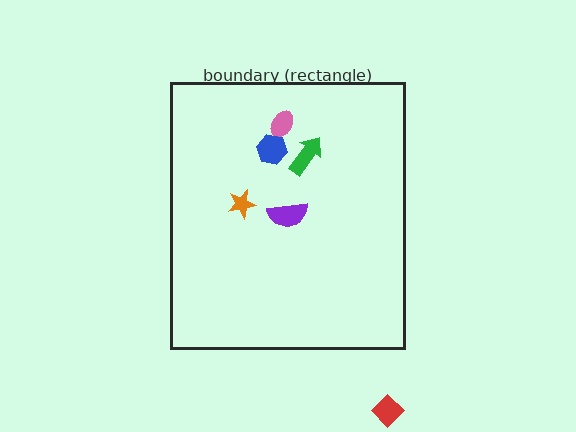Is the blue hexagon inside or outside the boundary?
Inside.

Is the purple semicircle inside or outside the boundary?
Inside.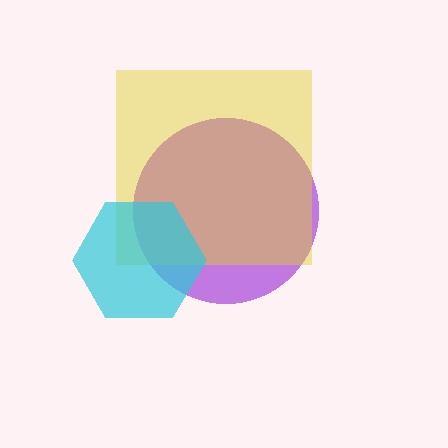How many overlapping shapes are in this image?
There are 3 overlapping shapes in the image.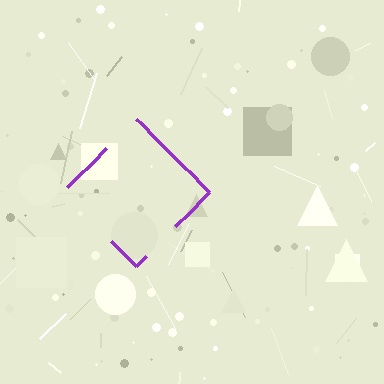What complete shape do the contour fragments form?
The contour fragments form a diamond.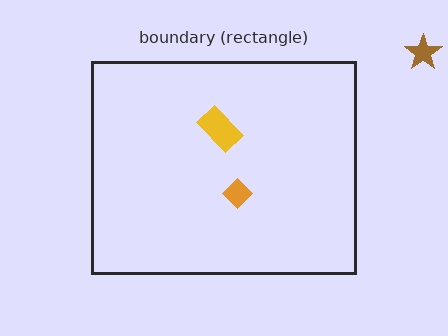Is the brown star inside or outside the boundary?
Outside.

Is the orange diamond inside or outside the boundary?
Inside.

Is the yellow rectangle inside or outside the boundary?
Inside.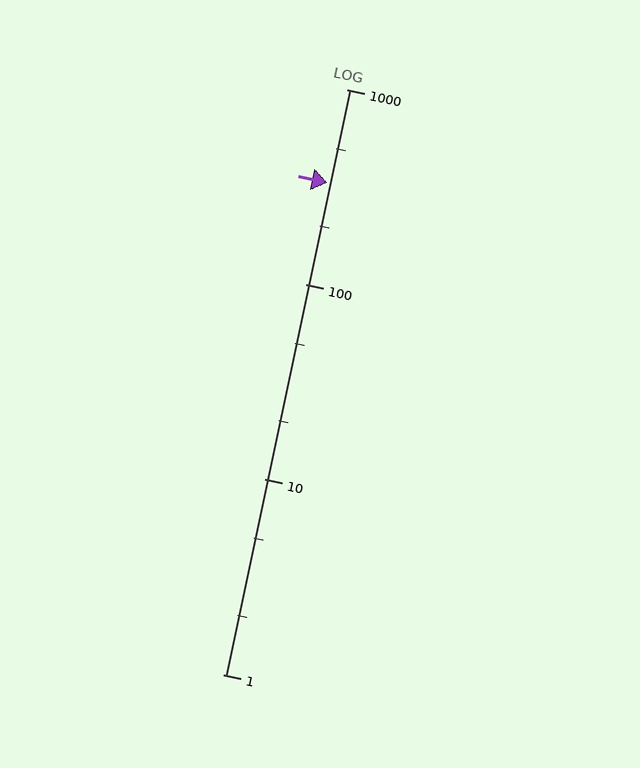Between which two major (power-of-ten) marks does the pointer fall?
The pointer is between 100 and 1000.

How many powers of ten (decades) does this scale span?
The scale spans 3 decades, from 1 to 1000.